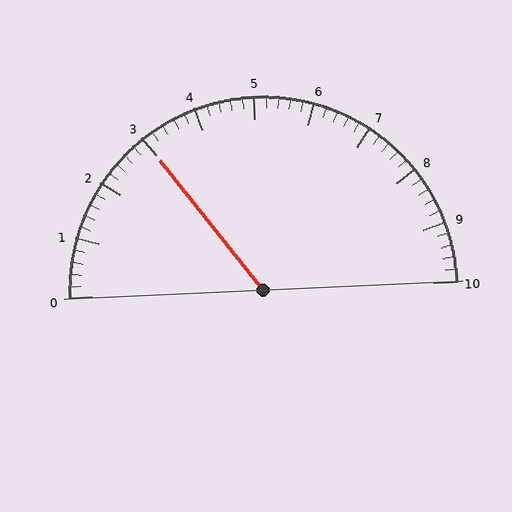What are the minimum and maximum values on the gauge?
The gauge ranges from 0 to 10.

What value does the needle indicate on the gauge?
The needle indicates approximately 3.0.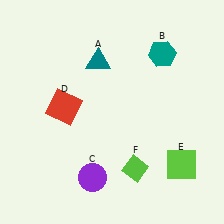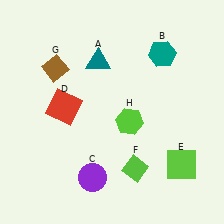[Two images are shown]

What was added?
A brown diamond (G), a lime hexagon (H) were added in Image 2.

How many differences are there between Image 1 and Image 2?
There are 2 differences between the two images.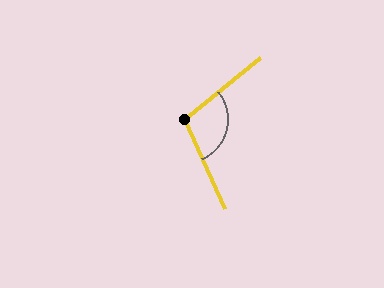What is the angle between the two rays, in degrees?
Approximately 105 degrees.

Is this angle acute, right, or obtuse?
It is obtuse.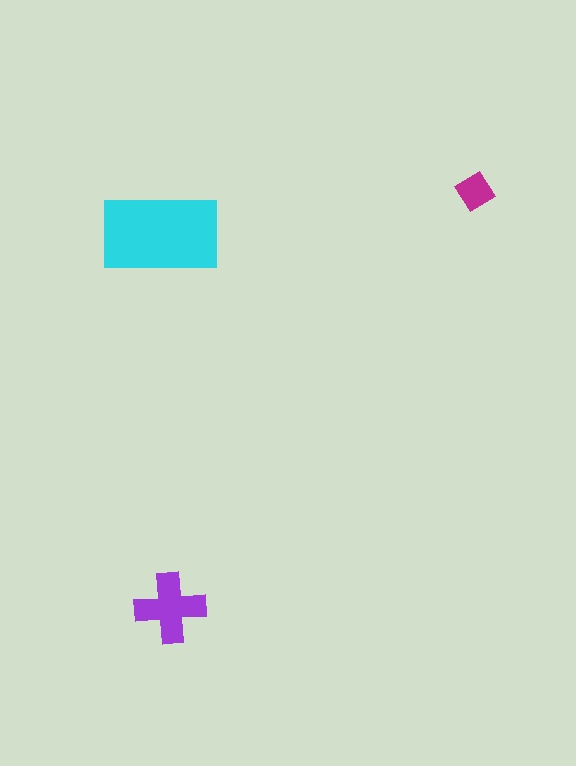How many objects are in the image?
There are 3 objects in the image.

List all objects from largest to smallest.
The cyan rectangle, the purple cross, the magenta diamond.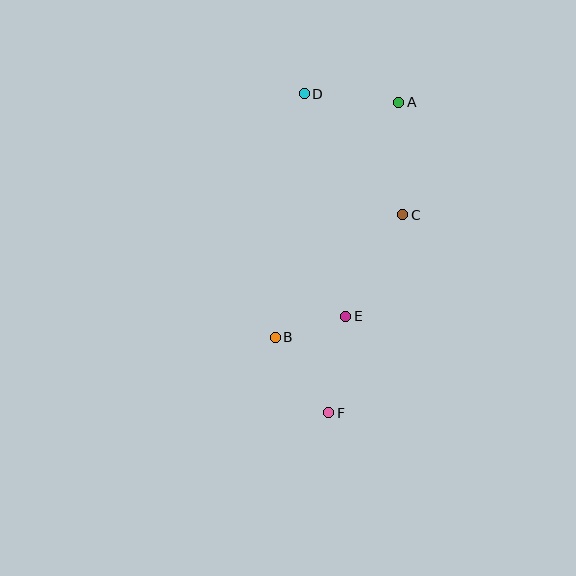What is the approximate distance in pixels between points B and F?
The distance between B and F is approximately 93 pixels.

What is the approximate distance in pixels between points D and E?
The distance between D and E is approximately 226 pixels.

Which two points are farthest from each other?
Points D and F are farthest from each other.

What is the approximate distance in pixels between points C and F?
The distance between C and F is approximately 212 pixels.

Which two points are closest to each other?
Points B and E are closest to each other.